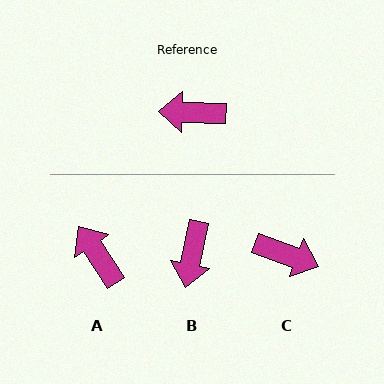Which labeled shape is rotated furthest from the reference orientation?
C, about 162 degrees away.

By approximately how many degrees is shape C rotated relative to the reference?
Approximately 162 degrees counter-clockwise.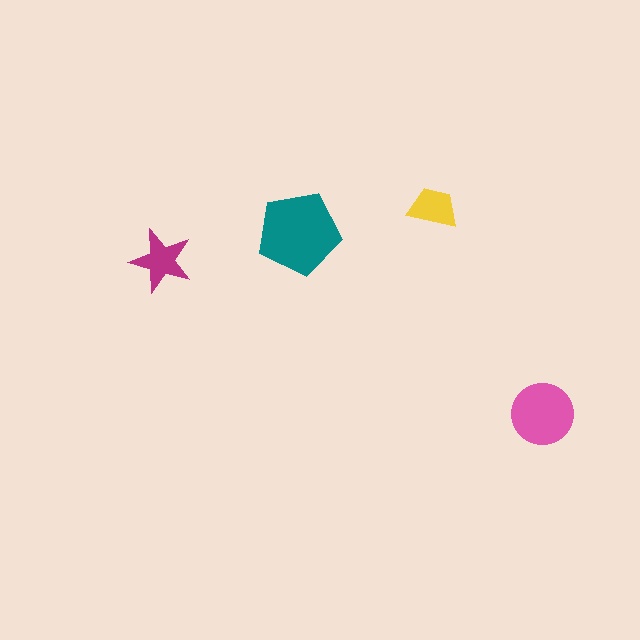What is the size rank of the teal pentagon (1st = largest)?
1st.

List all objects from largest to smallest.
The teal pentagon, the pink circle, the magenta star, the yellow trapezoid.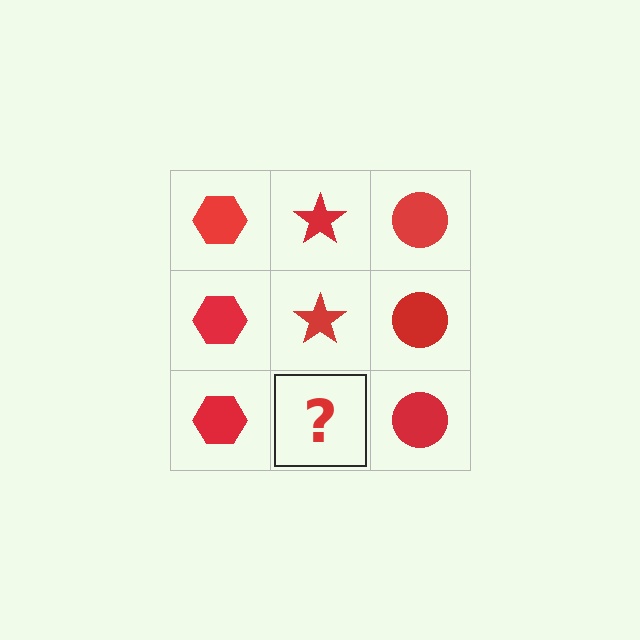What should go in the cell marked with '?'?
The missing cell should contain a red star.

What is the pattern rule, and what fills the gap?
The rule is that each column has a consistent shape. The gap should be filled with a red star.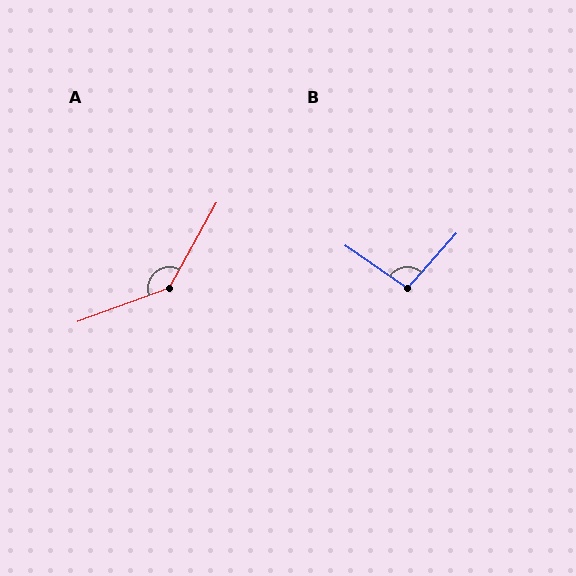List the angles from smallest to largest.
B (97°), A (139°).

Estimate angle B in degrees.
Approximately 97 degrees.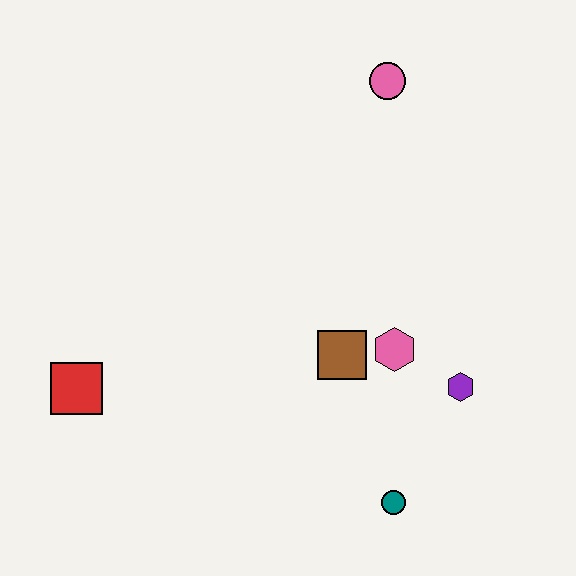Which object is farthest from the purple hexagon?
The red square is farthest from the purple hexagon.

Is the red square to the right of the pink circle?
No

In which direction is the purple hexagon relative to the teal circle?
The purple hexagon is above the teal circle.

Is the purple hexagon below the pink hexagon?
Yes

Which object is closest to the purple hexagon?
The pink hexagon is closest to the purple hexagon.